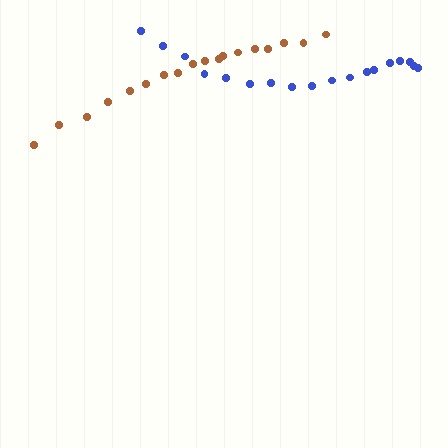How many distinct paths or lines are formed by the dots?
There are 2 distinct paths.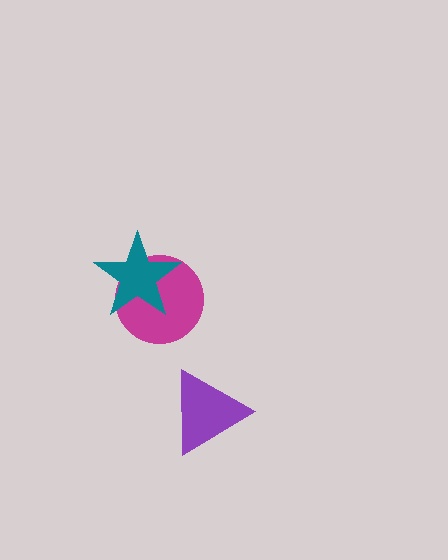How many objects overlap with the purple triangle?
0 objects overlap with the purple triangle.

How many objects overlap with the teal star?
1 object overlaps with the teal star.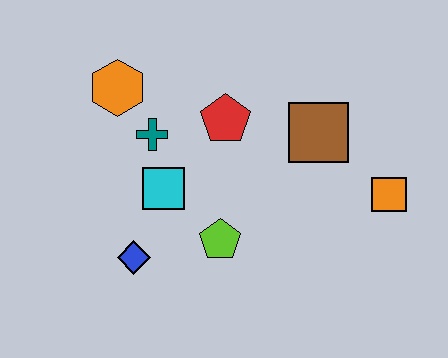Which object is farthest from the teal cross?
The orange square is farthest from the teal cross.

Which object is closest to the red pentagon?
The teal cross is closest to the red pentagon.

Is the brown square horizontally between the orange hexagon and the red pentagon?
No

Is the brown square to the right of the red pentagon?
Yes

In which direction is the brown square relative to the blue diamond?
The brown square is to the right of the blue diamond.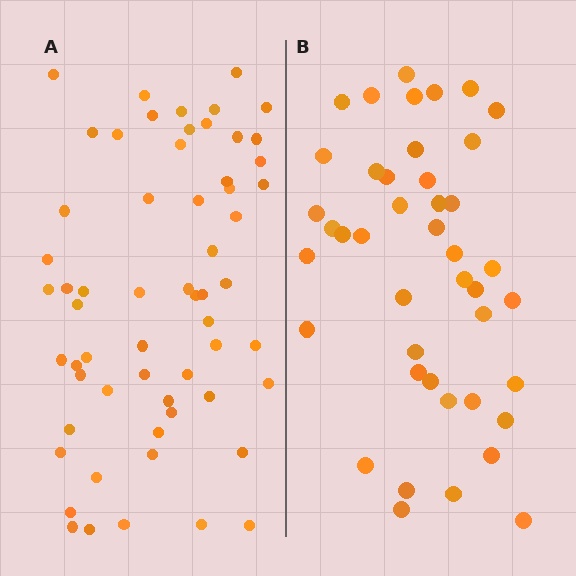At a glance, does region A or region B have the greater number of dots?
Region A (the left region) has more dots.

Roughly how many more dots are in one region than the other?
Region A has approximately 15 more dots than region B.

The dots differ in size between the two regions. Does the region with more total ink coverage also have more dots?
No. Region B has more total ink coverage because its dots are larger, but region A actually contains more individual dots. Total area can be misleading — the number of items is what matters here.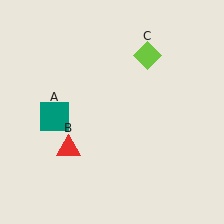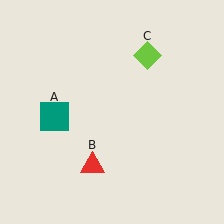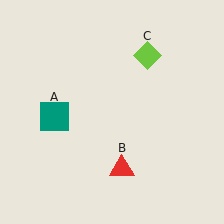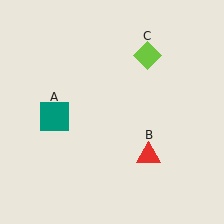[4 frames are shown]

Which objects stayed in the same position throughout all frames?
Teal square (object A) and lime diamond (object C) remained stationary.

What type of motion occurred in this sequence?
The red triangle (object B) rotated counterclockwise around the center of the scene.